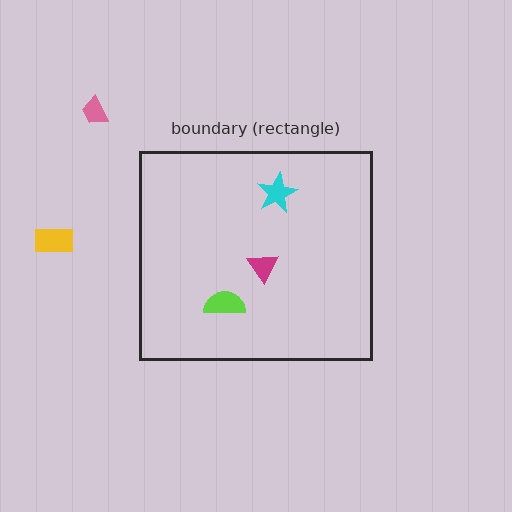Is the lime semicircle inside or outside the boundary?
Inside.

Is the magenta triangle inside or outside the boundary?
Inside.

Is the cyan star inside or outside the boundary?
Inside.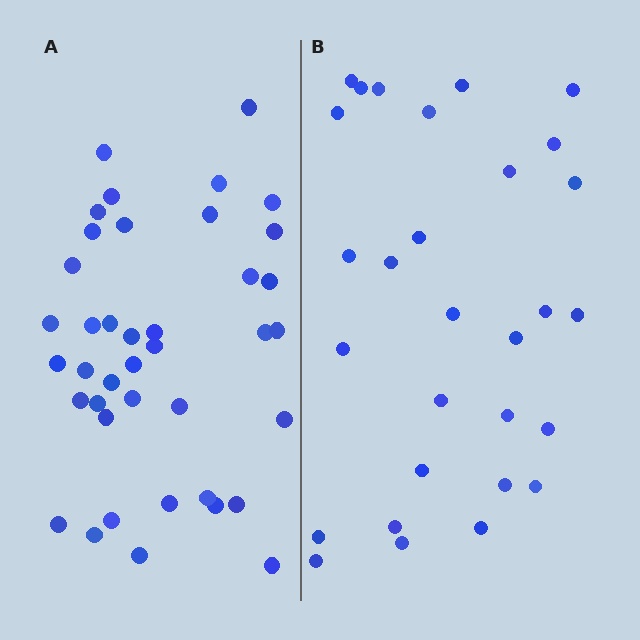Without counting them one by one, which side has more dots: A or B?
Region A (the left region) has more dots.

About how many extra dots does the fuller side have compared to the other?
Region A has roughly 12 or so more dots than region B.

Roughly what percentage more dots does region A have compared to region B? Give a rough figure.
About 40% more.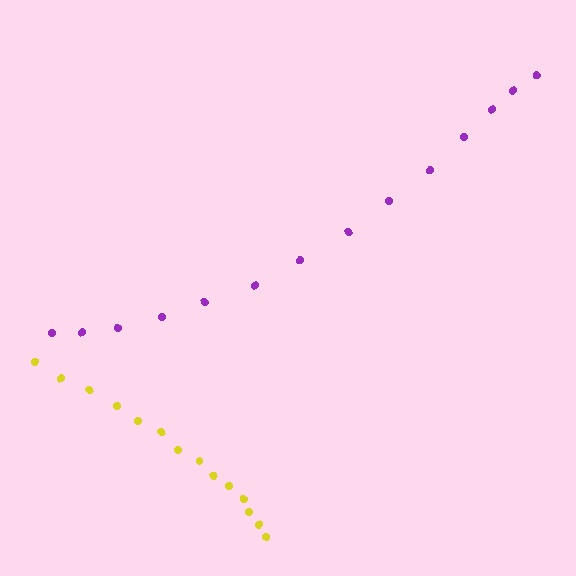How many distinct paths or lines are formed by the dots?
There are 2 distinct paths.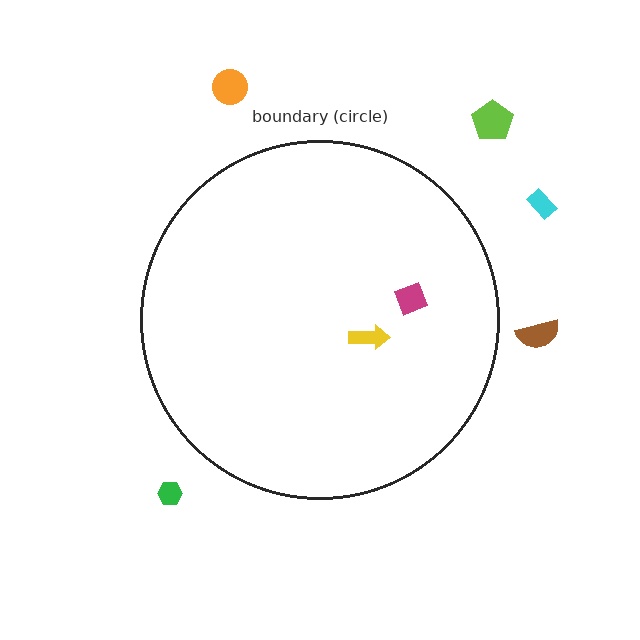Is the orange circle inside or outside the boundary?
Outside.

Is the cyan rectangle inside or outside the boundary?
Outside.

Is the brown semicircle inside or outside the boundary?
Outside.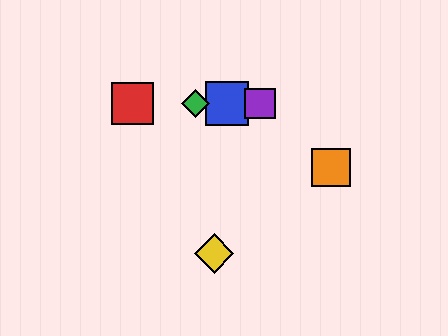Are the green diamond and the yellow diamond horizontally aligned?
No, the green diamond is at y≈103 and the yellow diamond is at y≈253.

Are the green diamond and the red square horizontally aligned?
Yes, both are at y≈103.